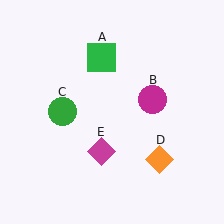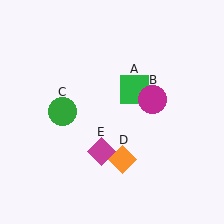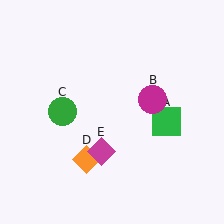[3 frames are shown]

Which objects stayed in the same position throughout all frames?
Magenta circle (object B) and green circle (object C) and magenta diamond (object E) remained stationary.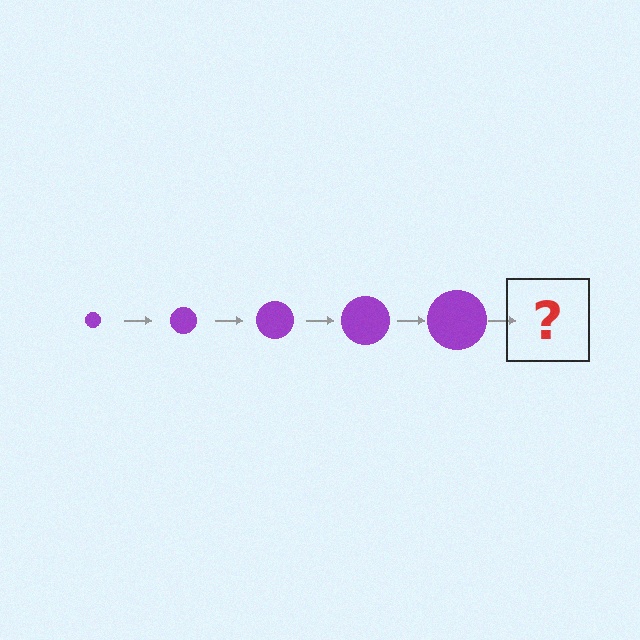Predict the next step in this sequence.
The next step is a purple circle, larger than the previous one.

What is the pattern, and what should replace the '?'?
The pattern is that the circle gets progressively larger each step. The '?' should be a purple circle, larger than the previous one.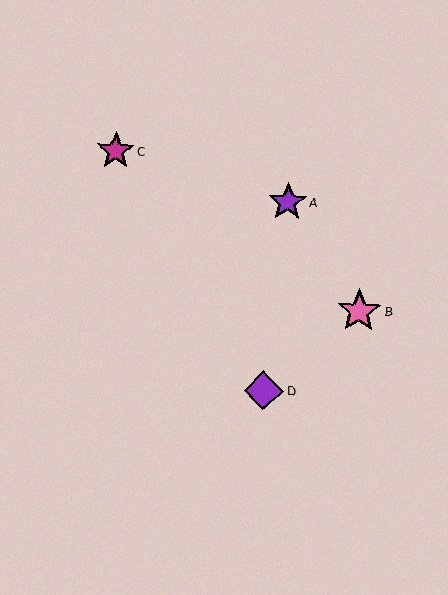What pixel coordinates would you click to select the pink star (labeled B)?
Click at (359, 311) to select the pink star B.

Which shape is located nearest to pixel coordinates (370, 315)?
The pink star (labeled B) at (359, 311) is nearest to that location.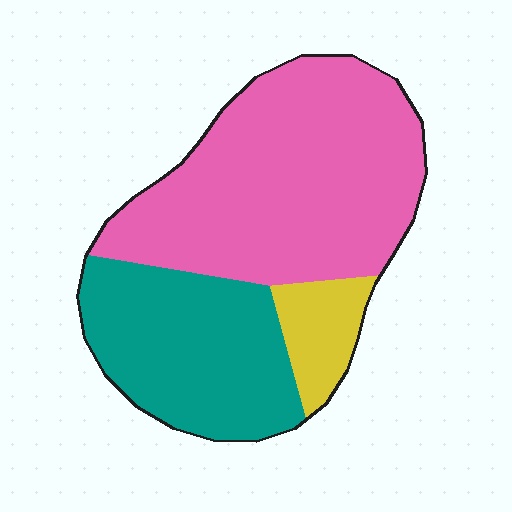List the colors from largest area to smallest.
From largest to smallest: pink, teal, yellow.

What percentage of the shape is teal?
Teal covers 33% of the shape.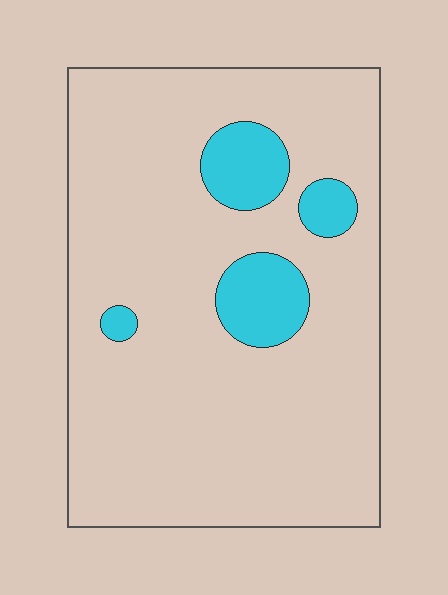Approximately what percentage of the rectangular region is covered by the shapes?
Approximately 10%.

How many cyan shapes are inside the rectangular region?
4.